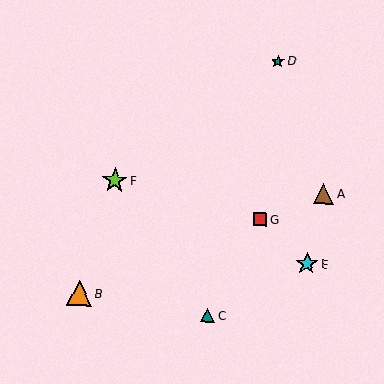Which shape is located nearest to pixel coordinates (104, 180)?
The lime star (labeled F) at (115, 181) is nearest to that location.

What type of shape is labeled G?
Shape G is a red square.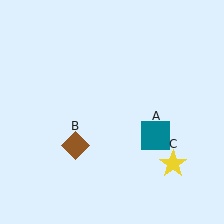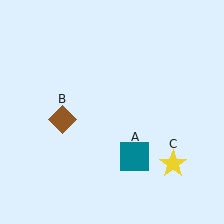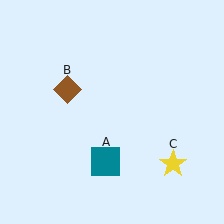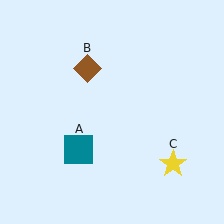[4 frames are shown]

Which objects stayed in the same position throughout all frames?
Yellow star (object C) remained stationary.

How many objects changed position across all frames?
2 objects changed position: teal square (object A), brown diamond (object B).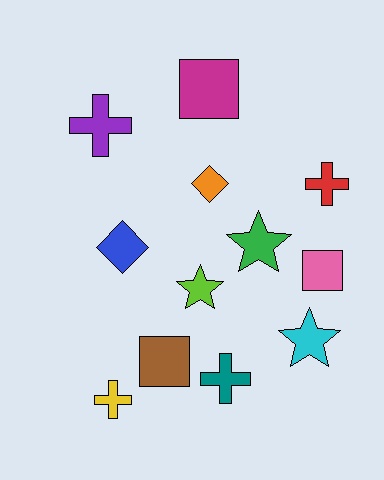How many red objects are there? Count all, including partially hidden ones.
There is 1 red object.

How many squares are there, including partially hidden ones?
There are 3 squares.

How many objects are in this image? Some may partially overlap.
There are 12 objects.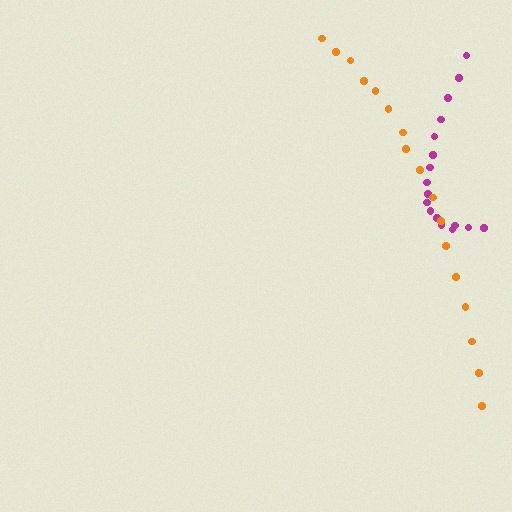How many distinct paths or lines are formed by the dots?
There are 2 distinct paths.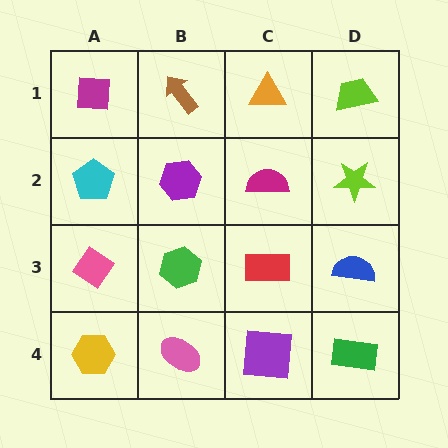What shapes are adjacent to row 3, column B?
A purple hexagon (row 2, column B), a pink ellipse (row 4, column B), a pink diamond (row 3, column A), a red rectangle (row 3, column C).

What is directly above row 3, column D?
A lime star.